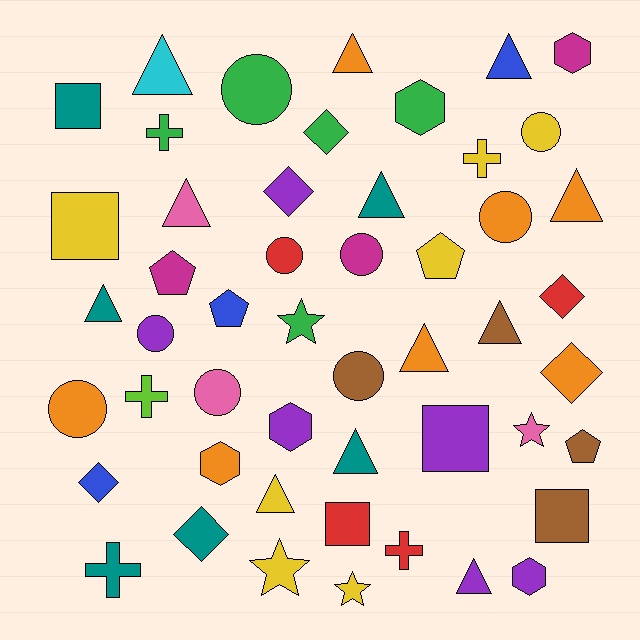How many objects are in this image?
There are 50 objects.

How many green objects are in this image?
There are 5 green objects.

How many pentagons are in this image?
There are 4 pentagons.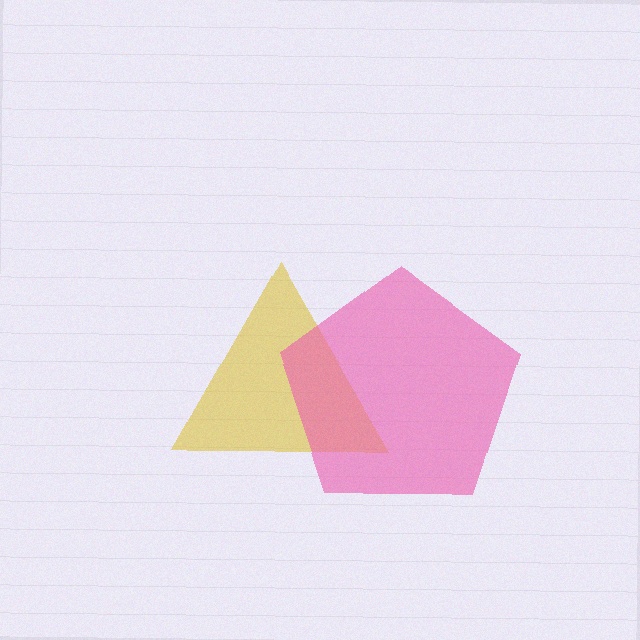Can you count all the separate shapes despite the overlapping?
Yes, there are 2 separate shapes.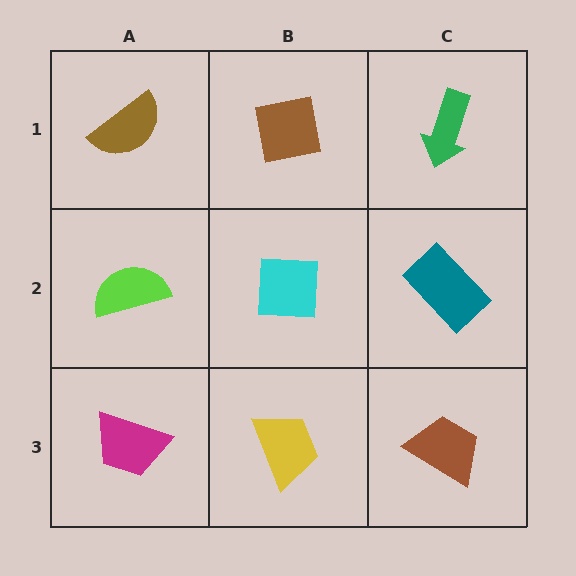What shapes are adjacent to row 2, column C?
A green arrow (row 1, column C), a brown trapezoid (row 3, column C), a cyan square (row 2, column B).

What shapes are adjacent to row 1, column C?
A teal rectangle (row 2, column C), a brown square (row 1, column B).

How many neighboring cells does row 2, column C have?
3.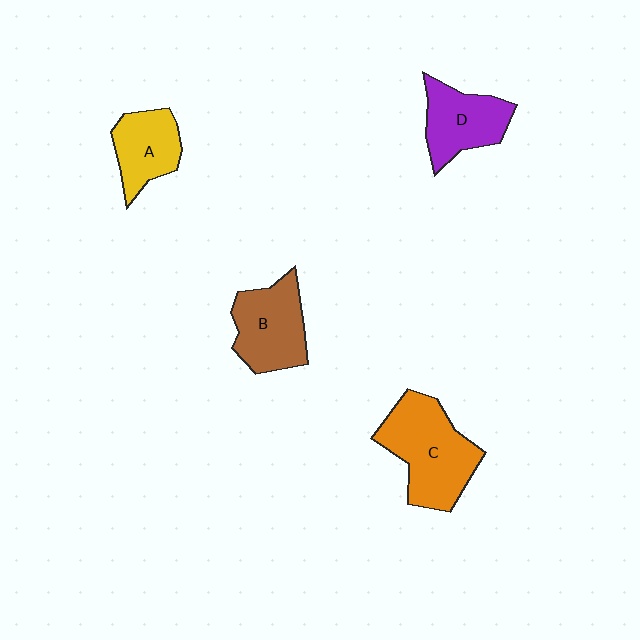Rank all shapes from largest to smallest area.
From largest to smallest: C (orange), B (brown), D (purple), A (yellow).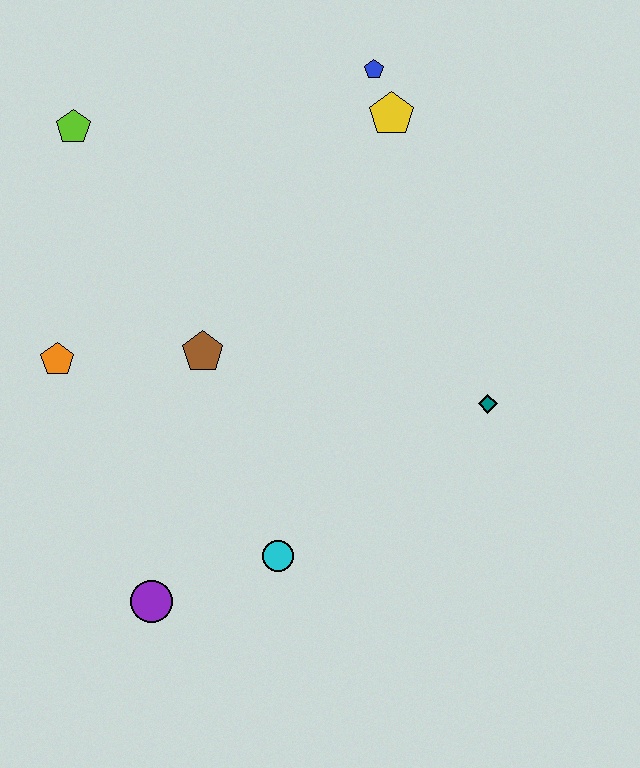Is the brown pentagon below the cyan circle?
No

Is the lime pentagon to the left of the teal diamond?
Yes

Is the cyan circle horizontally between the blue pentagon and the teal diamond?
No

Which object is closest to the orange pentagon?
The brown pentagon is closest to the orange pentagon.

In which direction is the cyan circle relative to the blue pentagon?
The cyan circle is below the blue pentagon.